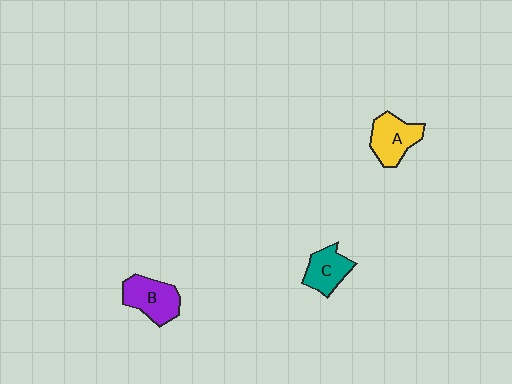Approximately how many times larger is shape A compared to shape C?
Approximately 1.2 times.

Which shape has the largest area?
Shape B (purple).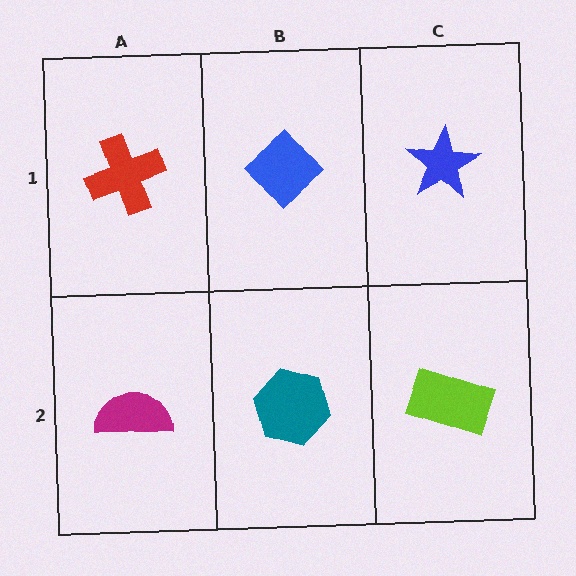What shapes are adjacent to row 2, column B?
A blue diamond (row 1, column B), a magenta semicircle (row 2, column A), a lime rectangle (row 2, column C).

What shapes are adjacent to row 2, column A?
A red cross (row 1, column A), a teal hexagon (row 2, column B).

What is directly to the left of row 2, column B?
A magenta semicircle.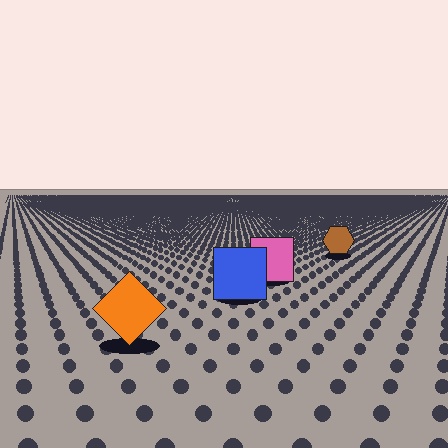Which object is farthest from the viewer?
The brown hexagon is farthest from the viewer. It appears smaller and the ground texture around it is denser.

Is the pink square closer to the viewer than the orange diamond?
No. The orange diamond is closer — you can tell from the texture gradient: the ground texture is coarser near it.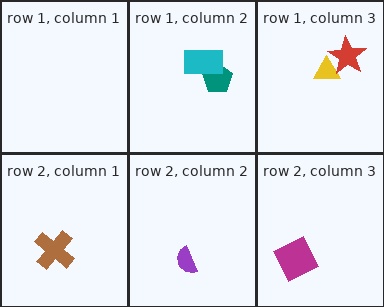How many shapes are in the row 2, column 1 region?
1.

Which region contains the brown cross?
The row 2, column 1 region.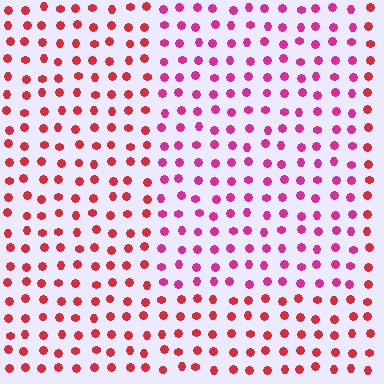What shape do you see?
I see a rectangle.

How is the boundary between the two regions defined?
The boundary is defined purely by a slight shift in hue (about 31 degrees). Spacing, size, and orientation are identical on both sides.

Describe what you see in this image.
The image is filled with small red elements in a uniform arrangement. A rectangle-shaped region is visible where the elements are tinted to a slightly different hue, forming a subtle color boundary.